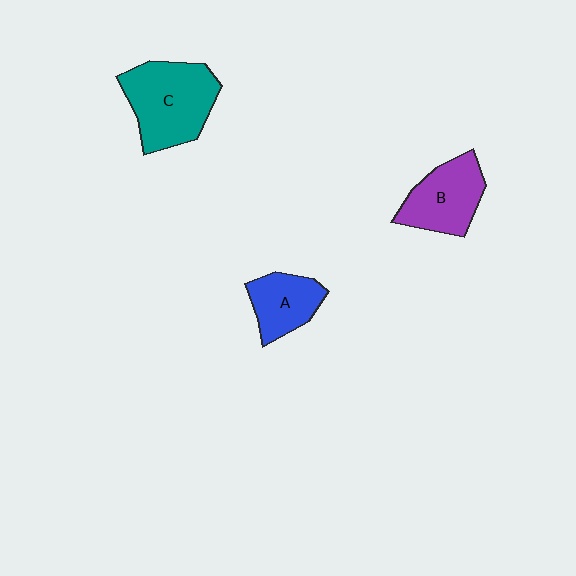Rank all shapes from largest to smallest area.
From largest to smallest: C (teal), B (purple), A (blue).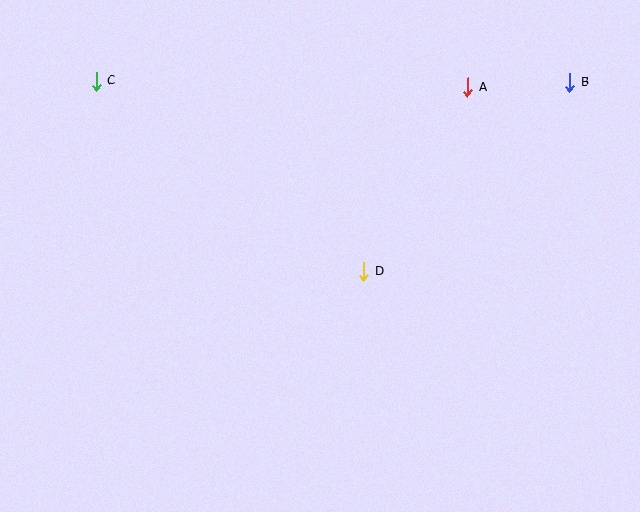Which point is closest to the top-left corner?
Point C is closest to the top-left corner.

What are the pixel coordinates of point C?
Point C is at (96, 81).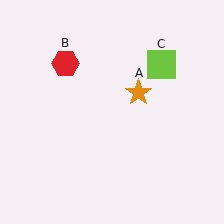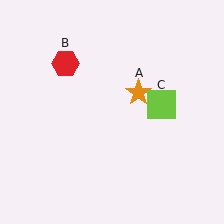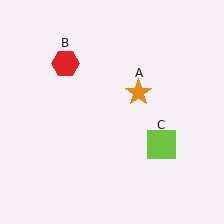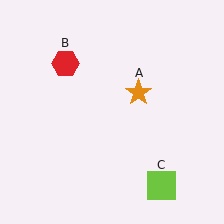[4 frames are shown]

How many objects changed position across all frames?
1 object changed position: lime square (object C).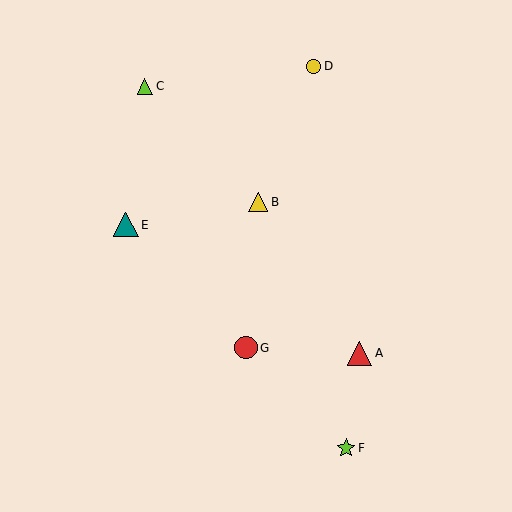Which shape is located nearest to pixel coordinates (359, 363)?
The red triangle (labeled A) at (359, 353) is nearest to that location.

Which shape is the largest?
The red triangle (labeled A) is the largest.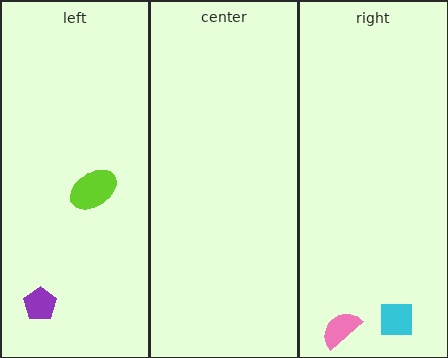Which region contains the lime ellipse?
The left region.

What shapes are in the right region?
The pink semicircle, the cyan square.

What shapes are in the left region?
The lime ellipse, the purple pentagon.